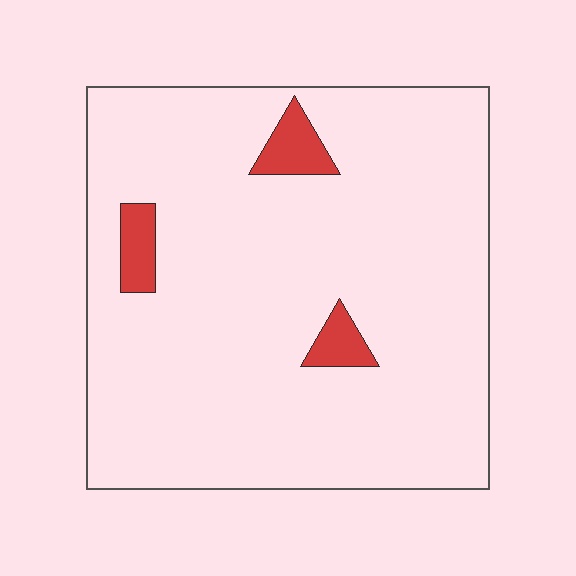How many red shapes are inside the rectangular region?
3.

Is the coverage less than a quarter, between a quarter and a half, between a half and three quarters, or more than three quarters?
Less than a quarter.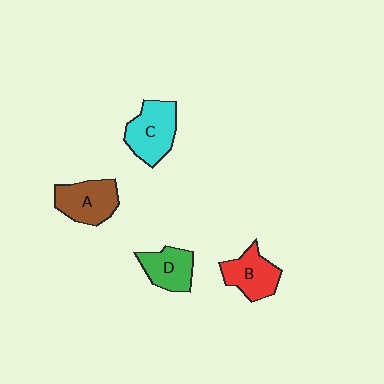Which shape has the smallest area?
Shape D (green).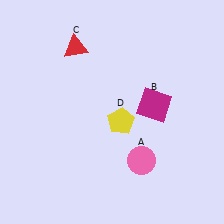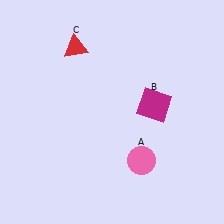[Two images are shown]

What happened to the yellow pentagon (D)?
The yellow pentagon (D) was removed in Image 2. It was in the bottom-right area of Image 1.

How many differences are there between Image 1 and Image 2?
There is 1 difference between the two images.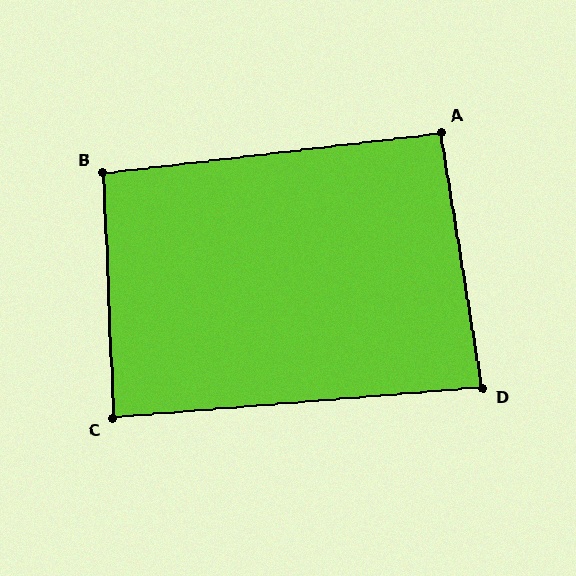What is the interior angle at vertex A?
Approximately 92 degrees (approximately right).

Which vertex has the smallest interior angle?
D, at approximately 86 degrees.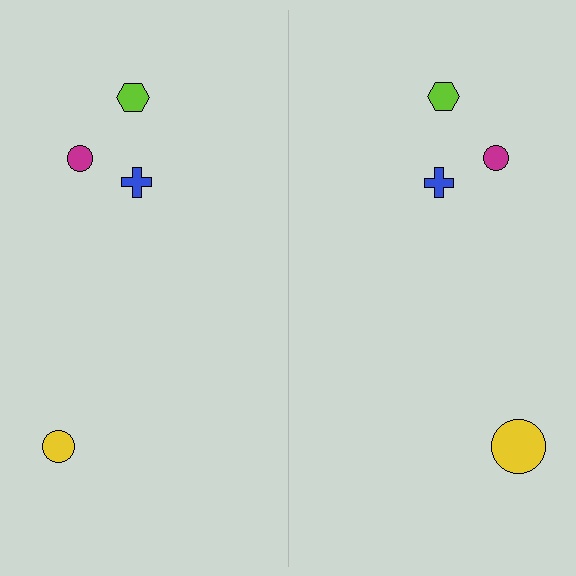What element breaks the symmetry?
The yellow circle on the right side has a different size than its mirror counterpart.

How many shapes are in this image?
There are 8 shapes in this image.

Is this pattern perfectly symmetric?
No, the pattern is not perfectly symmetric. The yellow circle on the right side has a different size than its mirror counterpart.